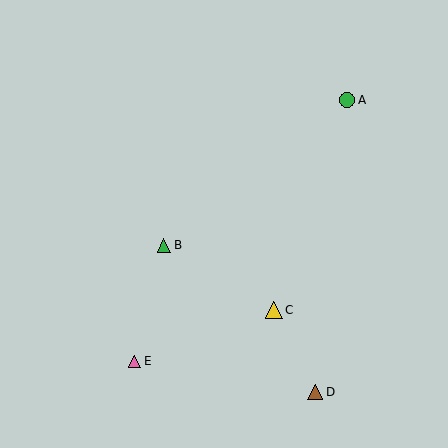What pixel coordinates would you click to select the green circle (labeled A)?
Click at (347, 100) to select the green circle A.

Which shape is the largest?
The yellow triangle (labeled C) is the largest.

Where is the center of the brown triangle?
The center of the brown triangle is at (315, 392).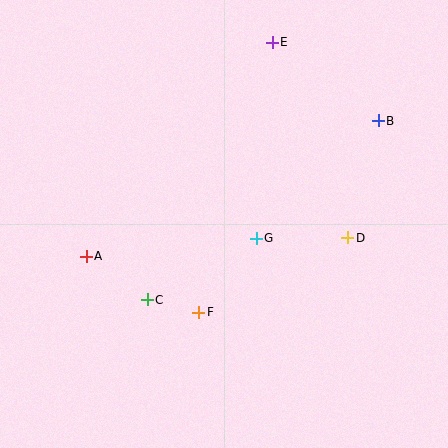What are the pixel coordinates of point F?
Point F is at (199, 312).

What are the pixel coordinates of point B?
Point B is at (378, 121).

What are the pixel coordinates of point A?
Point A is at (86, 256).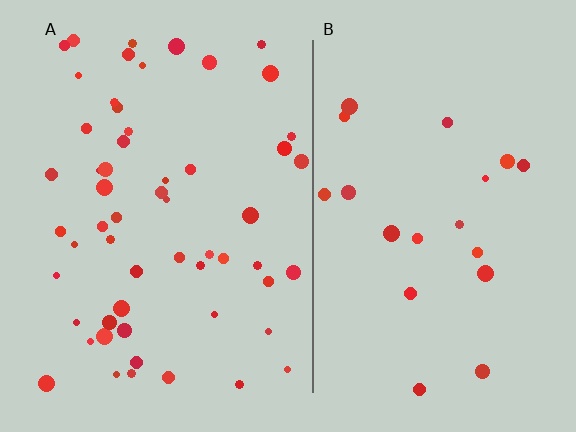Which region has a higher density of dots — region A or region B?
A (the left).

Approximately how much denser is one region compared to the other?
Approximately 2.9× — region A over region B.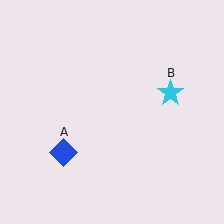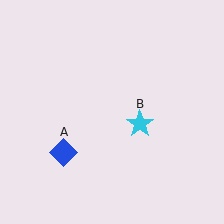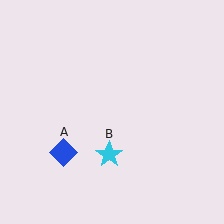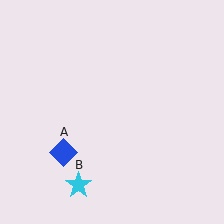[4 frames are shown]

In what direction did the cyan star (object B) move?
The cyan star (object B) moved down and to the left.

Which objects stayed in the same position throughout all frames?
Blue diamond (object A) remained stationary.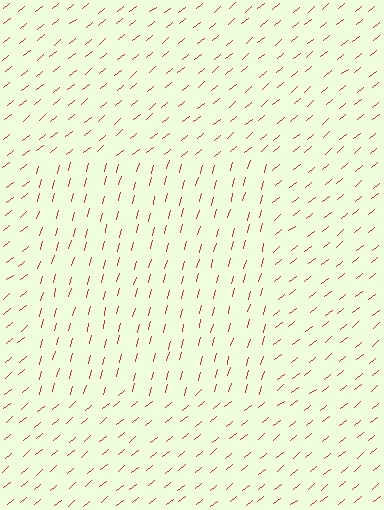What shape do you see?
I see a rectangle.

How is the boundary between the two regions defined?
The boundary is defined purely by a change in line orientation (approximately 36 degrees difference). All lines are the same color and thickness.